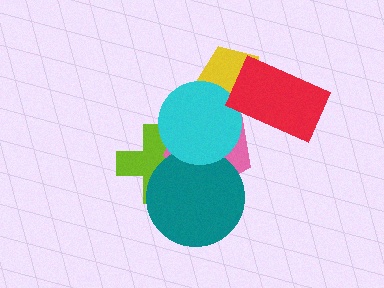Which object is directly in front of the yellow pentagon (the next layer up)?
The cyan circle is directly in front of the yellow pentagon.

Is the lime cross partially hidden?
Yes, it is partially covered by another shape.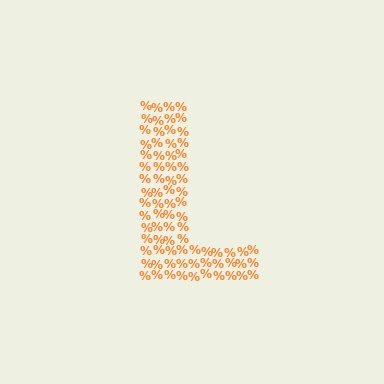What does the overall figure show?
The overall figure shows the letter L.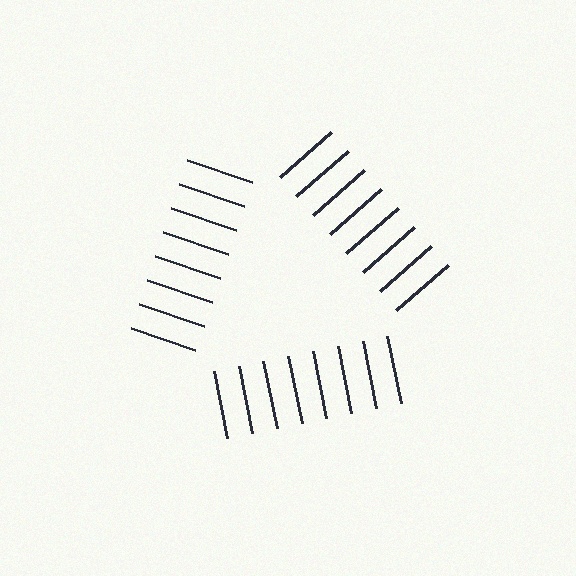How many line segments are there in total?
24 — 8 along each of the 3 edges.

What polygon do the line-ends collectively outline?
An illusory triangle — the line segments terminate on its edges but no continuous stroke is drawn.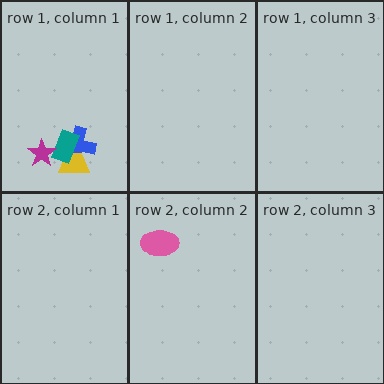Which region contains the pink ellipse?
The row 2, column 2 region.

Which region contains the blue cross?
The row 1, column 1 region.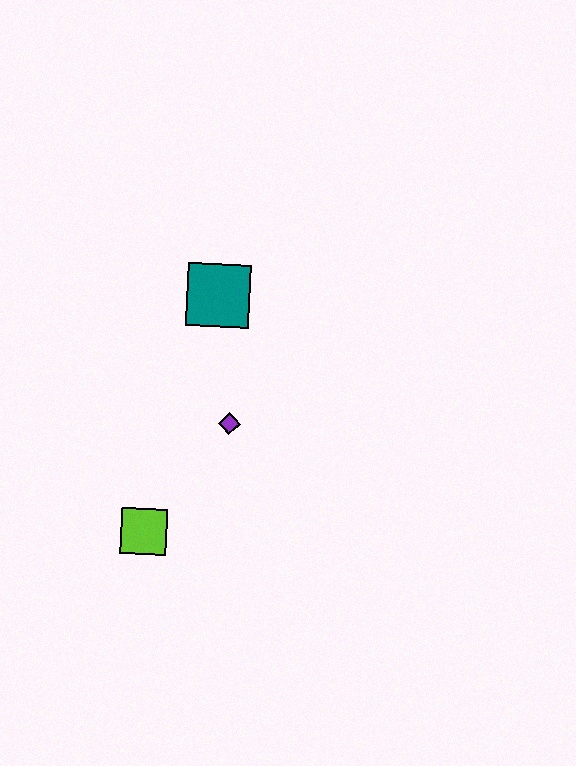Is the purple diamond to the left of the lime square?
No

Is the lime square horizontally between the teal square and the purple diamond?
No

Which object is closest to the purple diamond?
The teal square is closest to the purple diamond.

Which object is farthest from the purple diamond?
The lime square is farthest from the purple diamond.